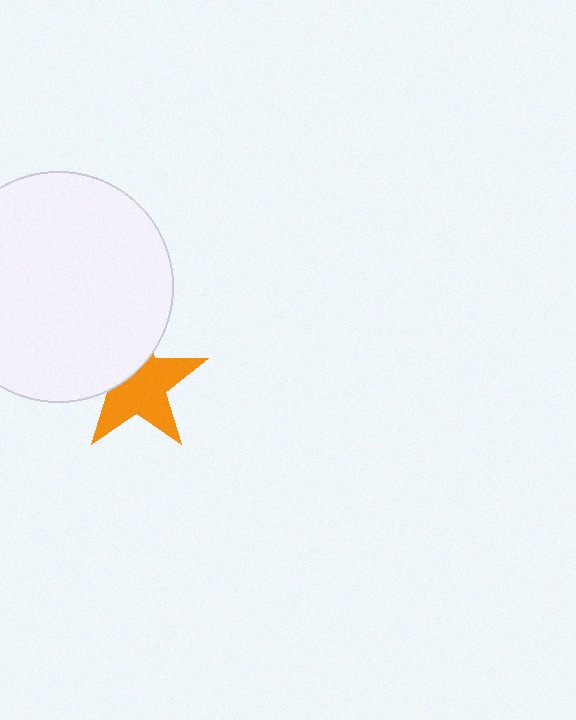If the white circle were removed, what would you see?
You would see the complete orange star.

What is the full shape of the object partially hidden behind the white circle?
The partially hidden object is an orange star.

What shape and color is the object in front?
The object in front is a white circle.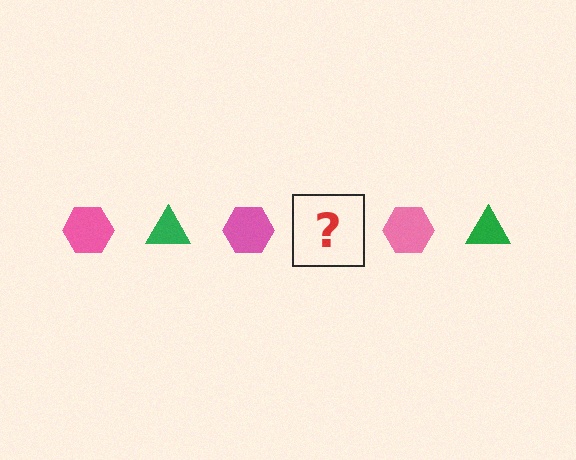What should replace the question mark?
The question mark should be replaced with a green triangle.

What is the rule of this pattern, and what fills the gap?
The rule is that the pattern alternates between pink hexagon and green triangle. The gap should be filled with a green triangle.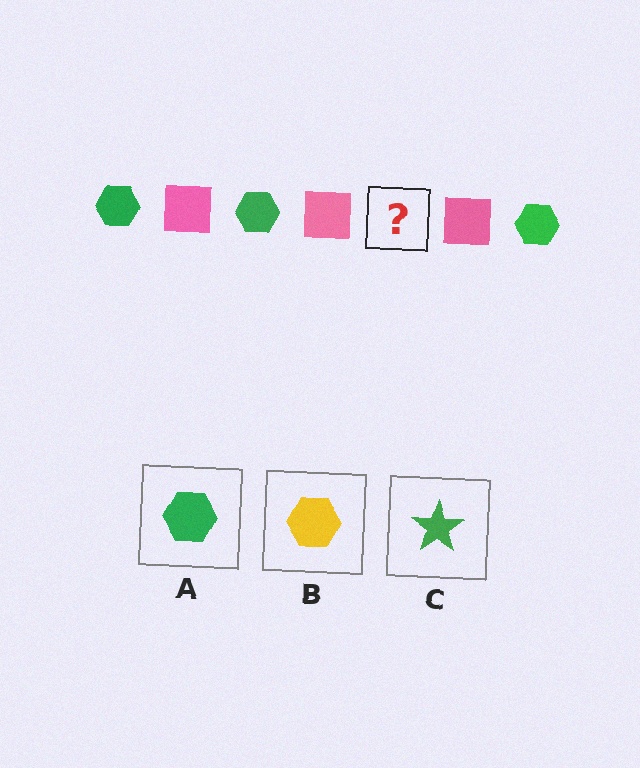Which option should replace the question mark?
Option A.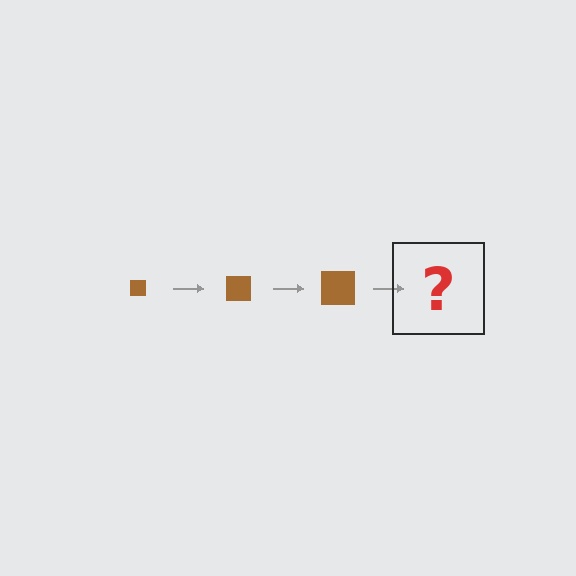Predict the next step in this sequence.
The next step is a brown square, larger than the previous one.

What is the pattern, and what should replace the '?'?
The pattern is that the square gets progressively larger each step. The '?' should be a brown square, larger than the previous one.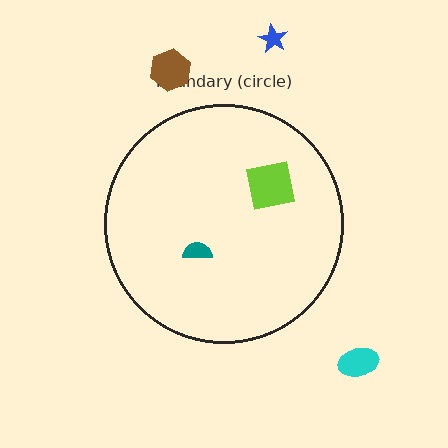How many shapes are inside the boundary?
2 inside, 3 outside.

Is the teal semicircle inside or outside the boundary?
Inside.